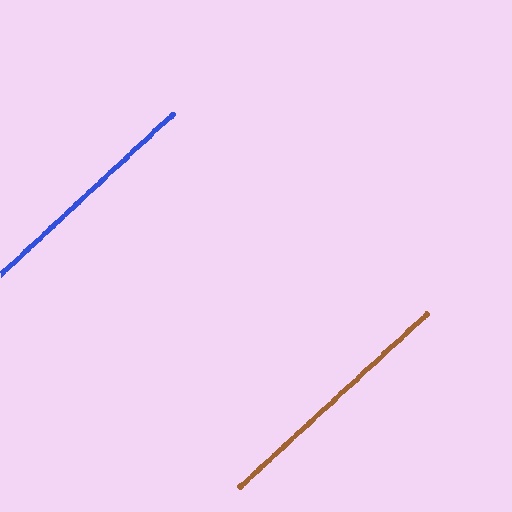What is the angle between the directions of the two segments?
Approximately 0 degrees.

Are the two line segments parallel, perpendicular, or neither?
Parallel — their directions differ by only 0.1°.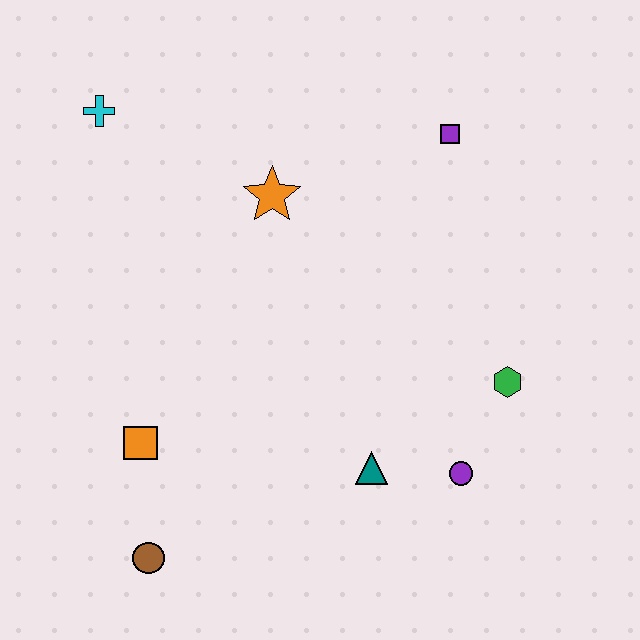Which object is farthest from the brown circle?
The purple square is farthest from the brown circle.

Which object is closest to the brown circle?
The orange square is closest to the brown circle.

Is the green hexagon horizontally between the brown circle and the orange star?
No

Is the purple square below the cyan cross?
Yes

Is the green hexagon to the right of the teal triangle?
Yes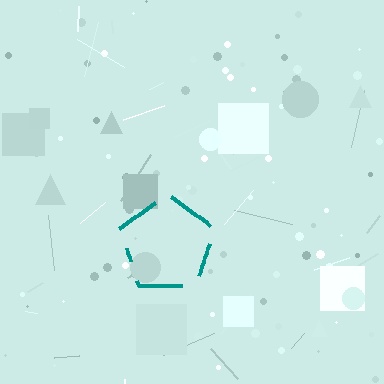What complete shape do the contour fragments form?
The contour fragments form a pentagon.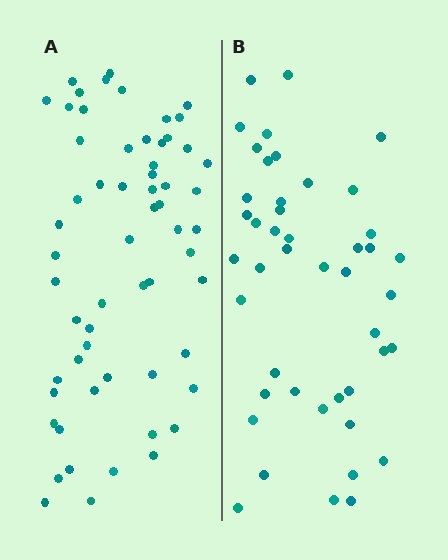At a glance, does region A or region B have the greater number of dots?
Region A (the left region) has more dots.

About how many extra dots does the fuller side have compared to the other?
Region A has approximately 15 more dots than region B.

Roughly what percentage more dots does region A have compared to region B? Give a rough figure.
About 35% more.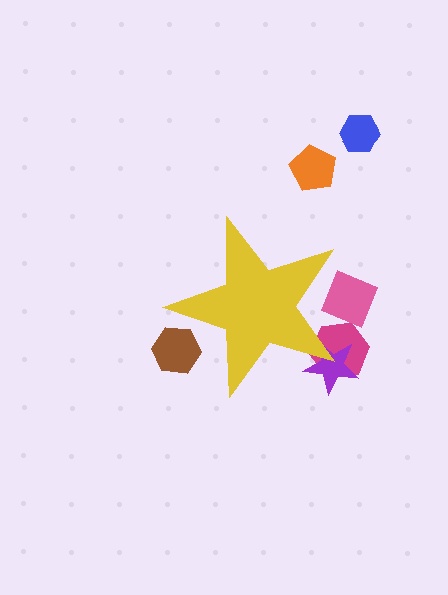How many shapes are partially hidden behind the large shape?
4 shapes are partially hidden.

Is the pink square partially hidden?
Yes, the pink square is partially hidden behind the yellow star.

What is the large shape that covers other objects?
A yellow star.